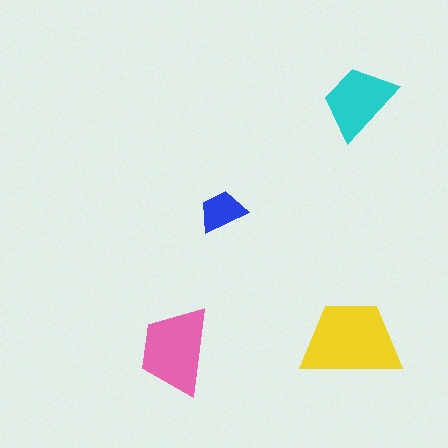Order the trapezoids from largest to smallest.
the yellow one, the pink one, the cyan one, the blue one.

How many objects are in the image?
There are 4 objects in the image.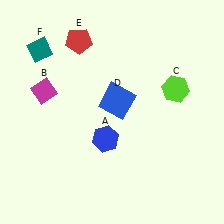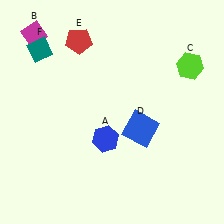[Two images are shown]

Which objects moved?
The objects that moved are: the magenta diamond (B), the lime hexagon (C), the blue square (D).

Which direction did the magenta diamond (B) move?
The magenta diamond (B) moved up.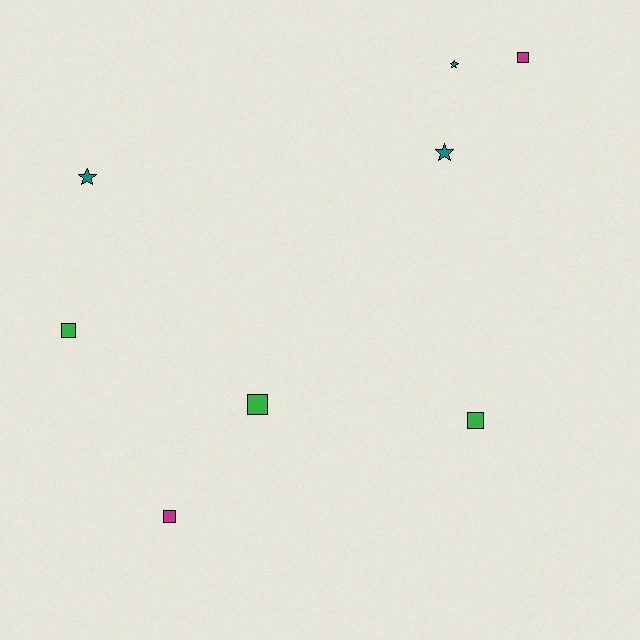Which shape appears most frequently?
Square, with 5 objects.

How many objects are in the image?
There are 8 objects.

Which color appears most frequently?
Green, with 3 objects.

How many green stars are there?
There are no green stars.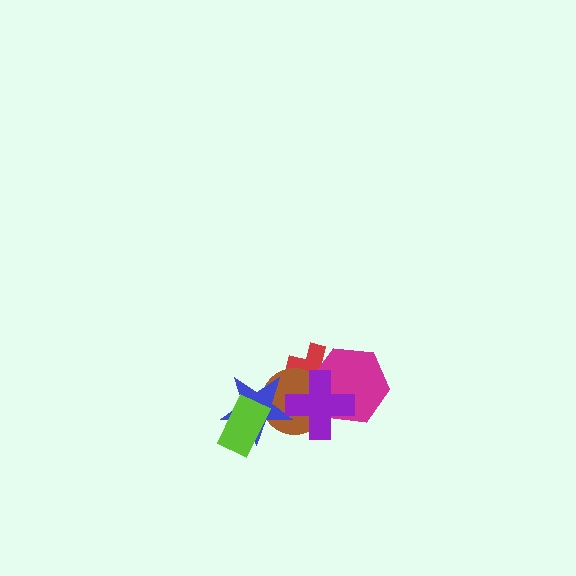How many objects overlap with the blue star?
3 objects overlap with the blue star.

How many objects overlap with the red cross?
3 objects overlap with the red cross.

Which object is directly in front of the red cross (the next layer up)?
The brown circle is directly in front of the red cross.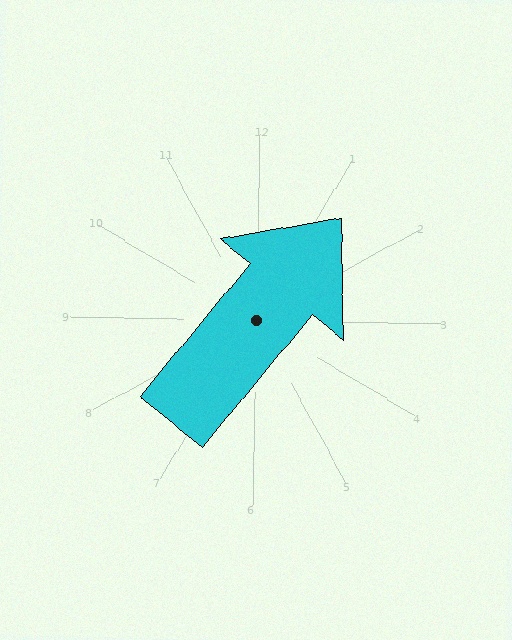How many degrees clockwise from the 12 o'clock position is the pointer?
Approximately 39 degrees.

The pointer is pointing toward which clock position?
Roughly 1 o'clock.